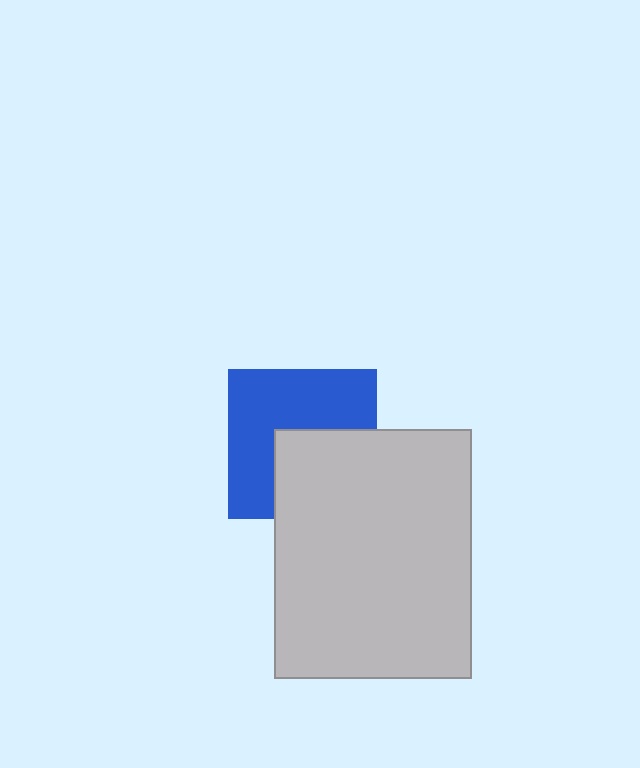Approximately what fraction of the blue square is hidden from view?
Roughly 42% of the blue square is hidden behind the light gray rectangle.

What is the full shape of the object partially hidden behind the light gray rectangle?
The partially hidden object is a blue square.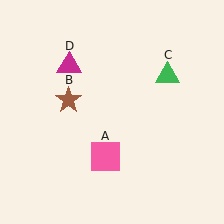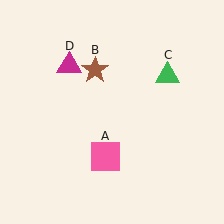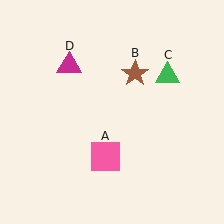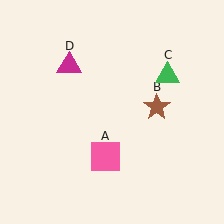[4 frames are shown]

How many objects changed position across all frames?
1 object changed position: brown star (object B).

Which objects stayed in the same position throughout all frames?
Pink square (object A) and green triangle (object C) and magenta triangle (object D) remained stationary.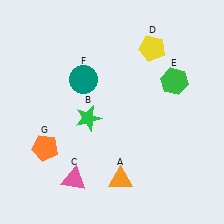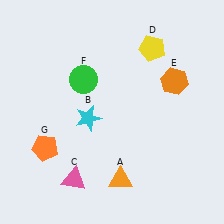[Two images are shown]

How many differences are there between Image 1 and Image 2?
There are 3 differences between the two images.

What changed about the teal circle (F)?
In Image 1, F is teal. In Image 2, it changed to green.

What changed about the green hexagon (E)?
In Image 1, E is green. In Image 2, it changed to orange.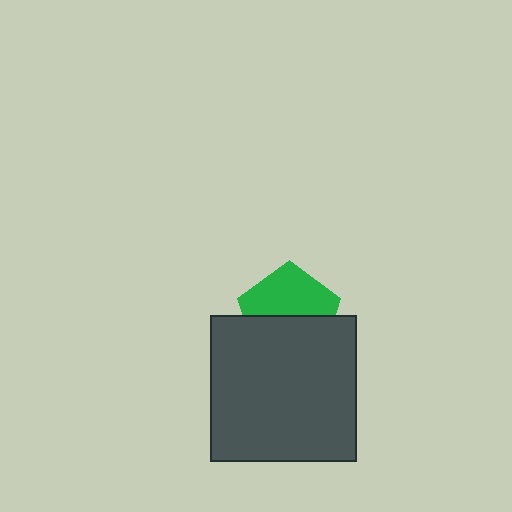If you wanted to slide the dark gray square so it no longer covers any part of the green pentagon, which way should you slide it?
Slide it down — that is the most direct way to separate the two shapes.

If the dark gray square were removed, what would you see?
You would see the complete green pentagon.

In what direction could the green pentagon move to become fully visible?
The green pentagon could move up. That would shift it out from behind the dark gray square entirely.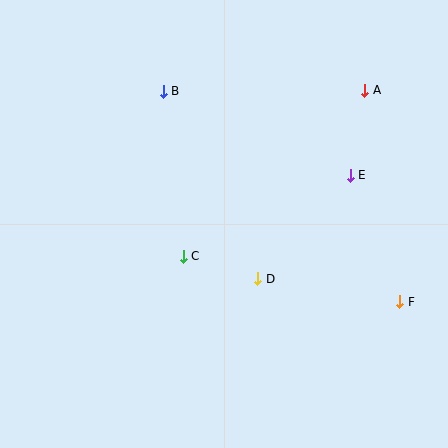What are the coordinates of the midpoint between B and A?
The midpoint between B and A is at (264, 91).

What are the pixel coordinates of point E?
Point E is at (350, 175).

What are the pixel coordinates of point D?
Point D is at (258, 279).